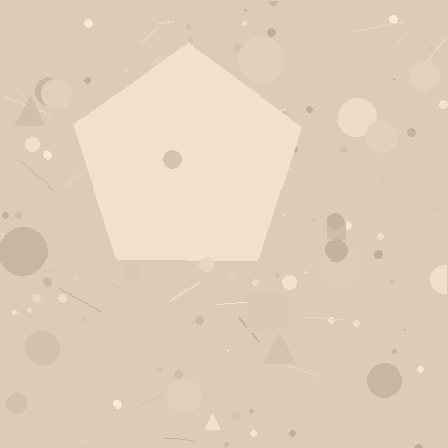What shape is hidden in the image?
A pentagon is hidden in the image.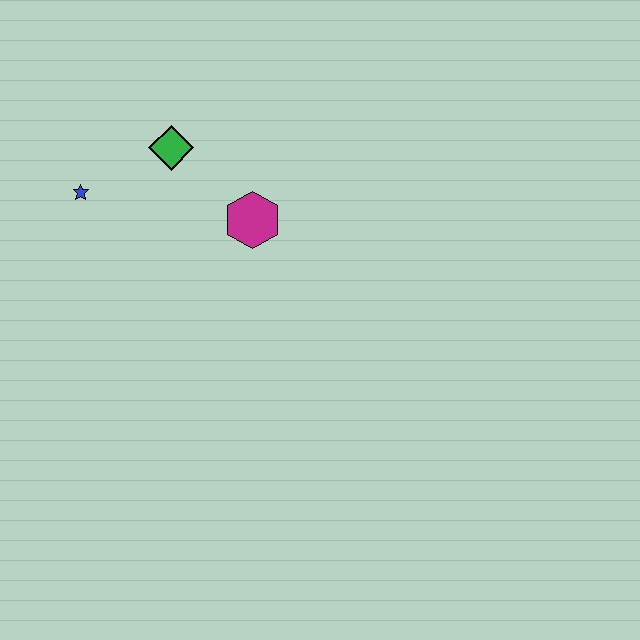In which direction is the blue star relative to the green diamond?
The blue star is to the left of the green diamond.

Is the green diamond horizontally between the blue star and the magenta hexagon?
Yes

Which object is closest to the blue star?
The green diamond is closest to the blue star.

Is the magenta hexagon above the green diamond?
No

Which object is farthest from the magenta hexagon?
The blue star is farthest from the magenta hexagon.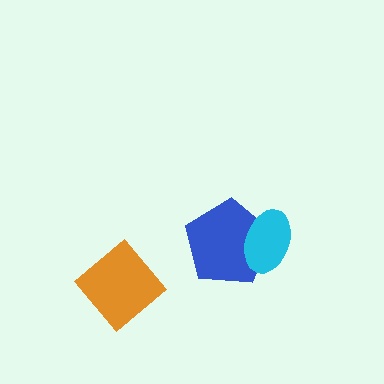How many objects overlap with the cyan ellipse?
1 object overlaps with the cyan ellipse.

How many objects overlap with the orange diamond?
0 objects overlap with the orange diamond.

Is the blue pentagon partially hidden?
Yes, it is partially covered by another shape.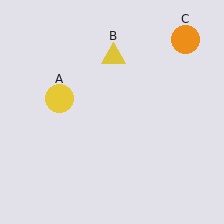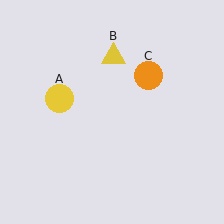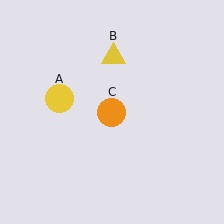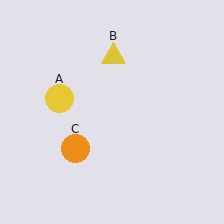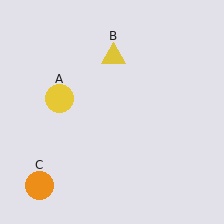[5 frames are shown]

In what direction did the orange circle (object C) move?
The orange circle (object C) moved down and to the left.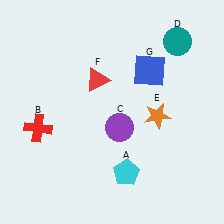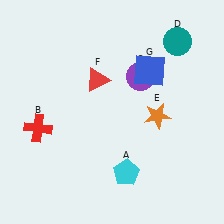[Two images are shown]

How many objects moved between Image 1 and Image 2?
1 object moved between the two images.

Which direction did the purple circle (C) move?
The purple circle (C) moved up.